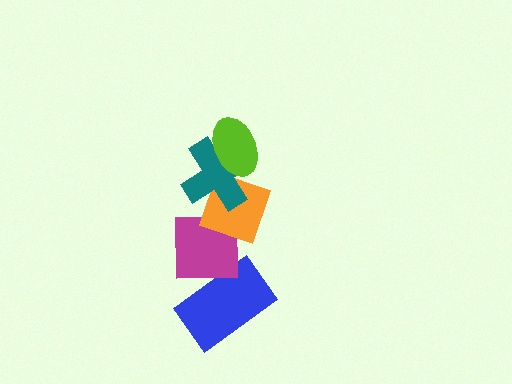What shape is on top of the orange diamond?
The teal cross is on top of the orange diamond.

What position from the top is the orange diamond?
The orange diamond is 3rd from the top.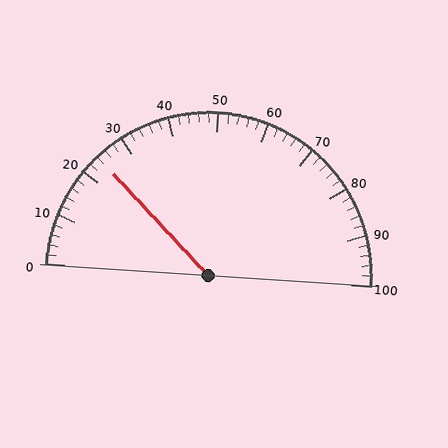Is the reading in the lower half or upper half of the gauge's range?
The reading is in the lower half of the range (0 to 100).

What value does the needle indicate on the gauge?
The needle indicates approximately 24.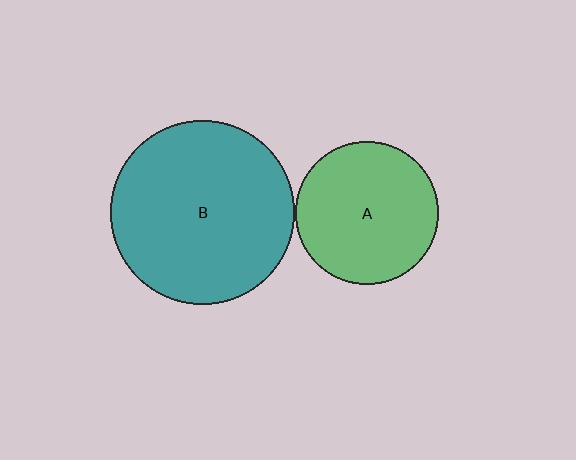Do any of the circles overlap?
No, none of the circles overlap.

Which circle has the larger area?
Circle B (teal).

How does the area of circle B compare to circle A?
Approximately 1.7 times.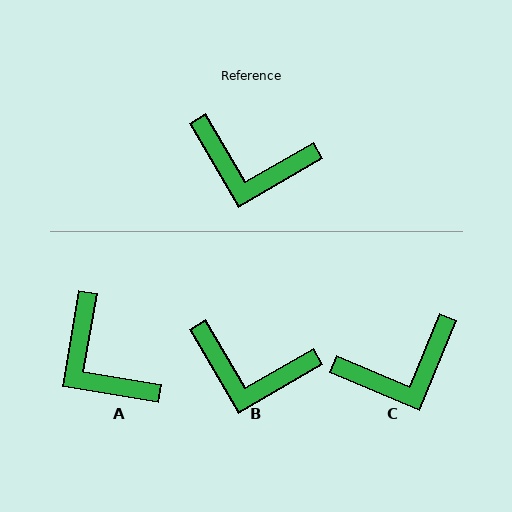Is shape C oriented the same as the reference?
No, it is off by about 37 degrees.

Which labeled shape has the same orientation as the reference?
B.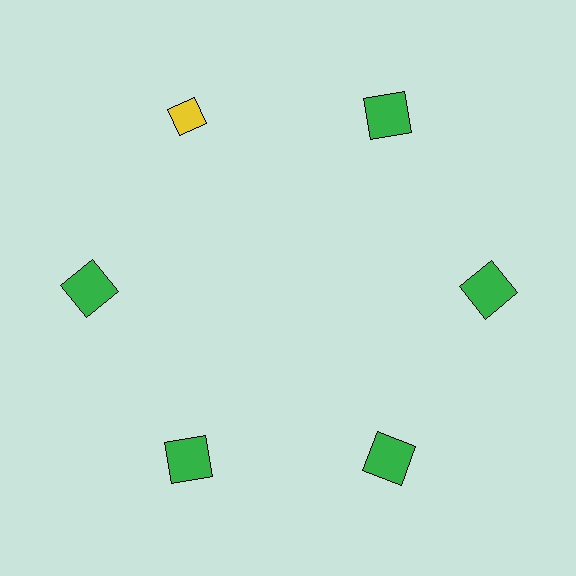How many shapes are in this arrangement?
There are 6 shapes arranged in a ring pattern.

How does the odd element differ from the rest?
It differs in both color (yellow instead of green) and shape (diamond instead of square).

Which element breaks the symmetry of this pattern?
The yellow diamond at roughly the 11 o'clock position breaks the symmetry. All other shapes are green squares.